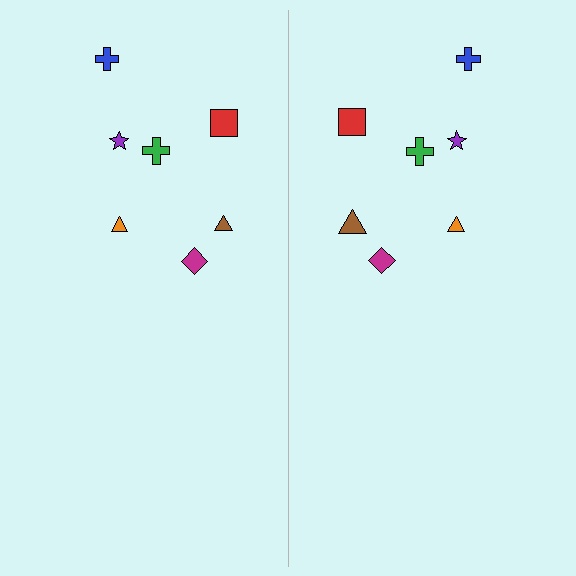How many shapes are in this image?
There are 14 shapes in this image.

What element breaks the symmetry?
The brown triangle on the right side has a different size than its mirror counterpart.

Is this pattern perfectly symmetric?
No, the pattern is not perfectly symmetric. The brown triangle on the right side has a different size than its mirror counterpart.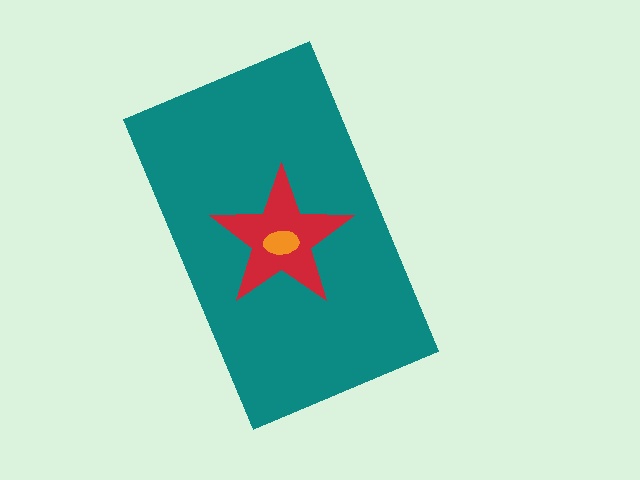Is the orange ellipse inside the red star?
Yes.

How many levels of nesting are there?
3.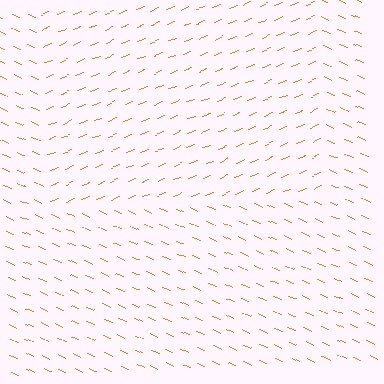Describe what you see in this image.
The image is filled with small orange line segments. A rectangle region in the image has lines oriented differently from the surrounding lines, creating a visible texture boundary.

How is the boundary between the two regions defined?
The boundary is defined purely by a change in line orientation (approximately 45 degrees difference). All lines are the same color and thickness.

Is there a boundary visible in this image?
Yes, there is a texture boundary formed by a change in line orientation.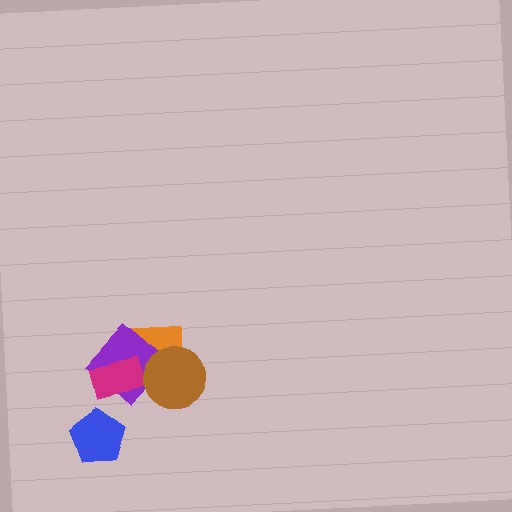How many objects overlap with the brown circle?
2 objects overlap with the brown circle.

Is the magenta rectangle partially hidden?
No, no other shape covers it.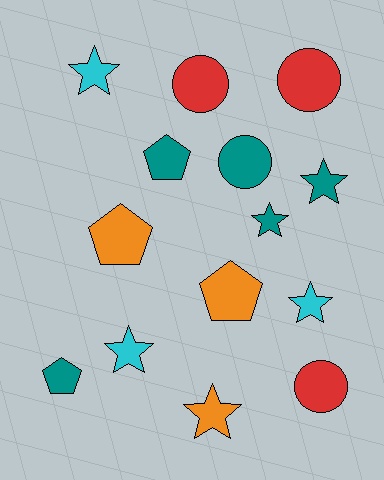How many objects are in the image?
There are 14 objects.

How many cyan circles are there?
There are no cyan circles.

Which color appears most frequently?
Teal, with 5 objects.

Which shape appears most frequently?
Star, with 6 objects.